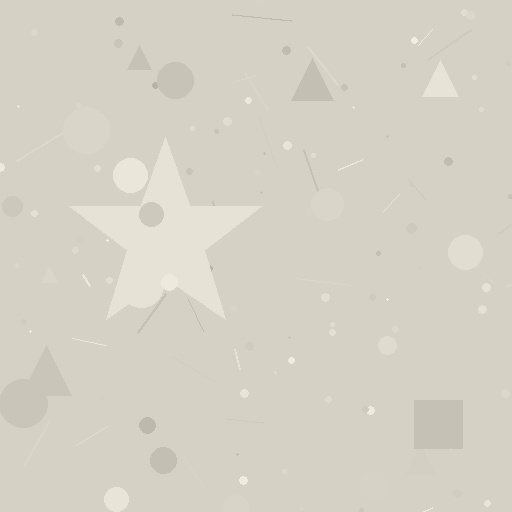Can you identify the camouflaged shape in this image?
The camouflaged shape is a star.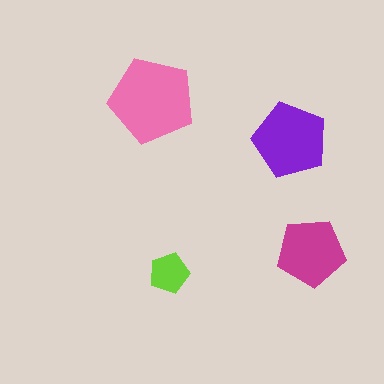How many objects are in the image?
There are 4 objects in the image.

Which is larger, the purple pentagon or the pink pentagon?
The pink one.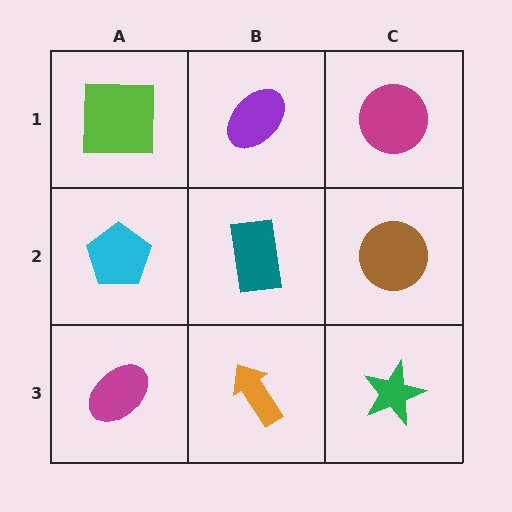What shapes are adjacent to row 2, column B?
A purple ellipse (row 1, column B), an orange arrow (row 3, column B), a cyan pentagon (row 2, column A), a brown circle (row 2, column C).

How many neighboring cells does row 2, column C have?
3.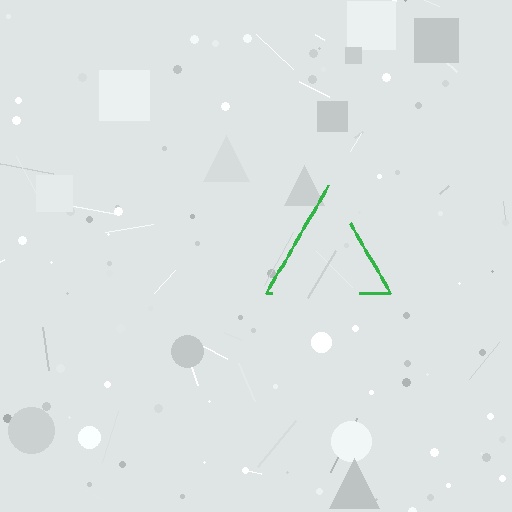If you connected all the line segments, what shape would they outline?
They would outline a triangle.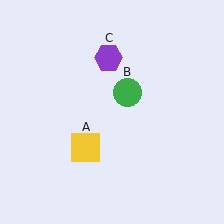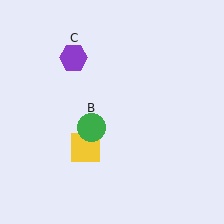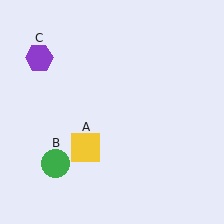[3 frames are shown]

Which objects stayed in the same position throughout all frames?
Yellow square (object A) remained stationary.